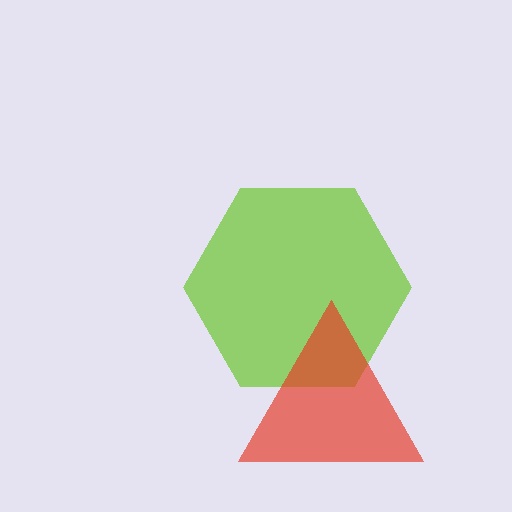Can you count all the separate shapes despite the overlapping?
Yes, there are 2 separate shapes.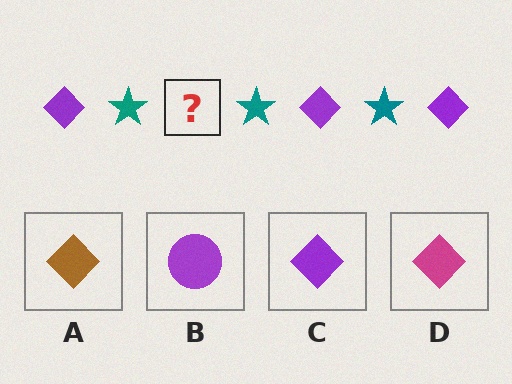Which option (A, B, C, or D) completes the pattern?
C.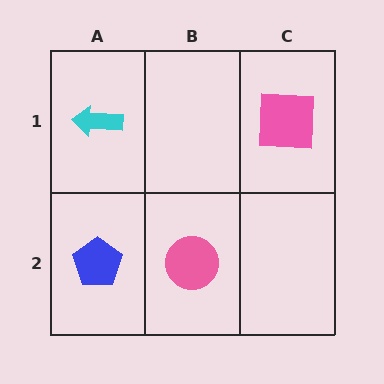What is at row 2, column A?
A blue pentagon.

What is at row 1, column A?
A cyan arrow.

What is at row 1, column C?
A pink square.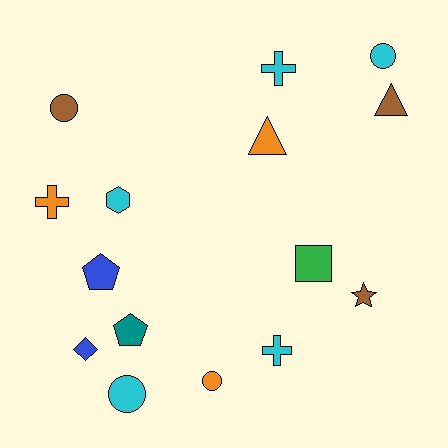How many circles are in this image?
There are 4 circles.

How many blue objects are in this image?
There are 2 blue objects.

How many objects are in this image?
There are 15 objects.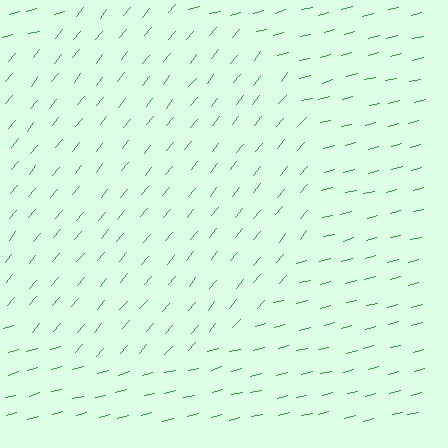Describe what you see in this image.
The image is filled with small green line segments. A circle region in the image has lines oriented differently from the surrounding lines, creating a visible texture boundary.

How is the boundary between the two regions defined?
The boundary is defined purely by a change in line orientation (approximately 36 degrees difference). All lines are the same color and thickness.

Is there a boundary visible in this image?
Yes, there is a texture boundary formed by a change in line orientation.